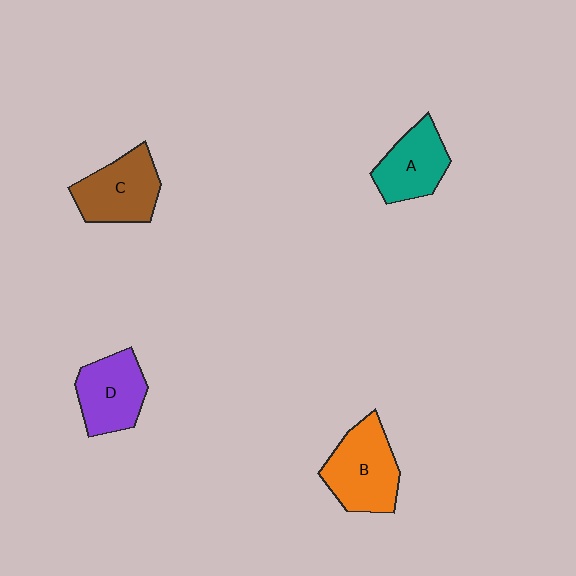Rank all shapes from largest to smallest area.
From largest to smallest: B (orange), C (brown), D (purple), A (teal).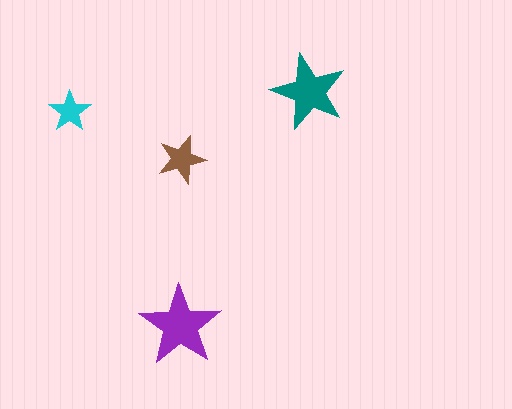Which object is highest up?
The teal star is topmost.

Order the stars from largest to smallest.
the purple one, the teal one, the brown one, the cyan one.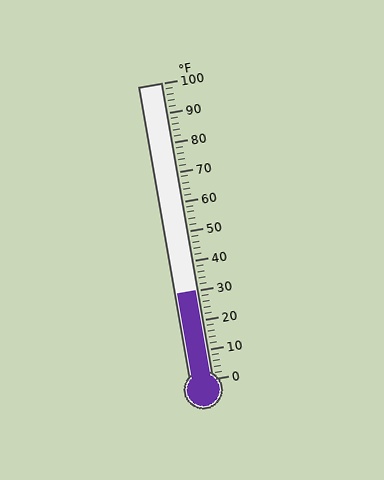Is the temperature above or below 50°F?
The temperature is below 50°F.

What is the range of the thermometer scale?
The thermometer scale ranges from 0°F to 100°F.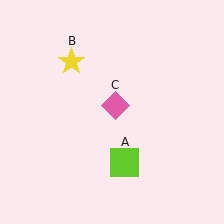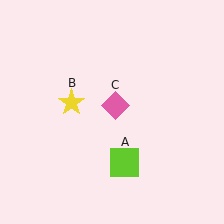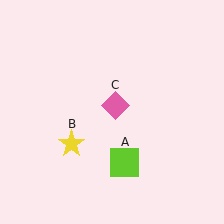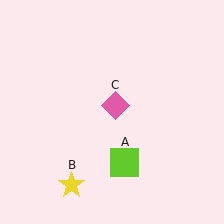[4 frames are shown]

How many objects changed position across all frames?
1 object changed position: yellow star (object B).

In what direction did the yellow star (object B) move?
The yellow star (object B) moved down.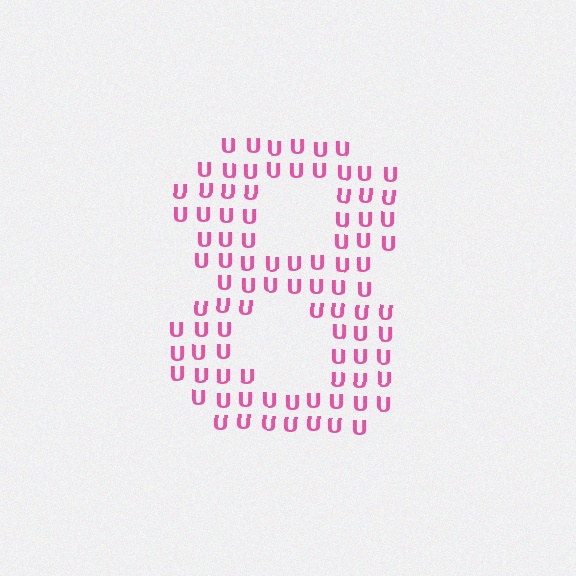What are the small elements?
The small elements are letter U's.